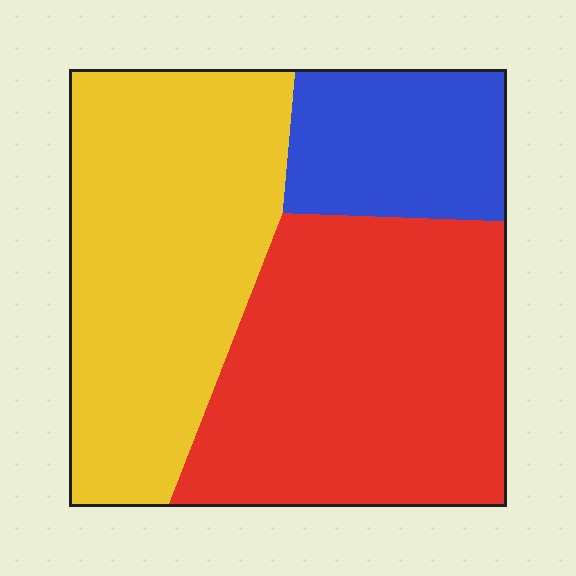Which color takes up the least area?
Blue, at roughly 15%.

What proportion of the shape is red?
Red takes up between a third and a half of the shape.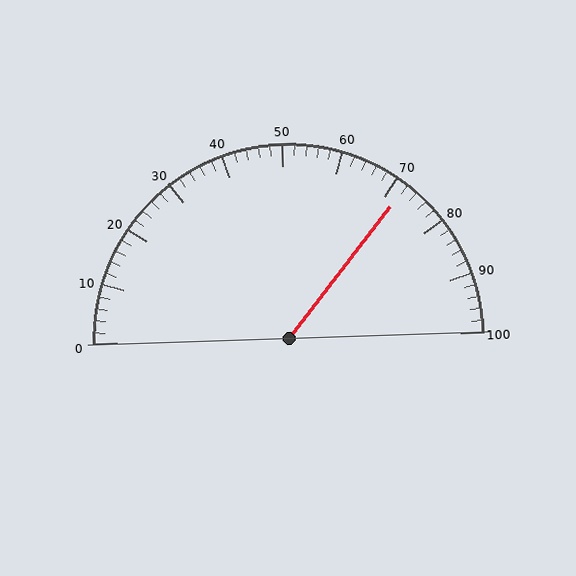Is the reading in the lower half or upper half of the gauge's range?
The reading is in the upper half of the range (0 to 100).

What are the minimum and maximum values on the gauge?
The gauge ranges from 0 to 100.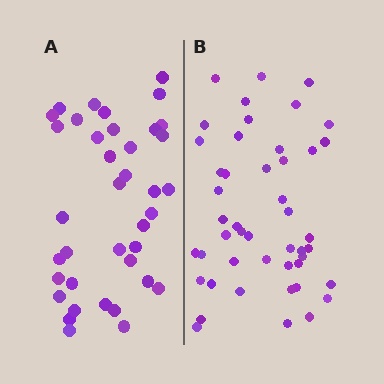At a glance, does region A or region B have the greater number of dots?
Region B (the right region) has more dots.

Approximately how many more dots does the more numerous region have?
Region B has roughly 8 or so more dots than region A.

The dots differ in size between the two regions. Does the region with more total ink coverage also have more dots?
No. Region A has more total ink coverage because its dots are larger, but region B actually contains more individual dots. Total area can be misleading — the number of items is what matters here.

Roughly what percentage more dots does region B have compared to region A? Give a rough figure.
About 25% more.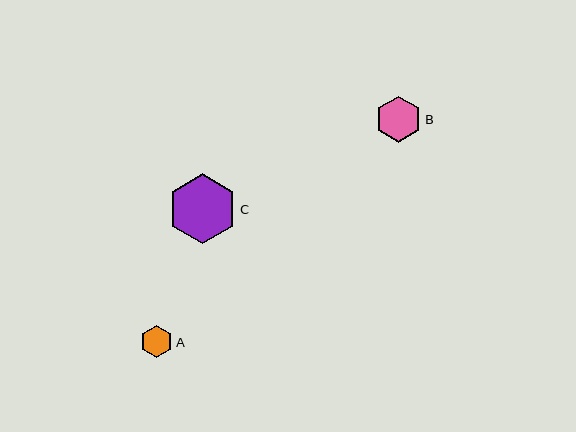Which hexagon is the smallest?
Hexagon A is the smallest with a size of approximately 32 pixels.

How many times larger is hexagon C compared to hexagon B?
Hexagon C is approximately 1.5 times the size of hexagon B.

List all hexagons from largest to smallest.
From largest to smallest: C, B, A.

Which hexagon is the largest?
Hexagon C is the largest with a size of approximately 70 pixels.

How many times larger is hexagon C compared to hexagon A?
Hexagon C is approximately 2.2 times the size of hexagon A.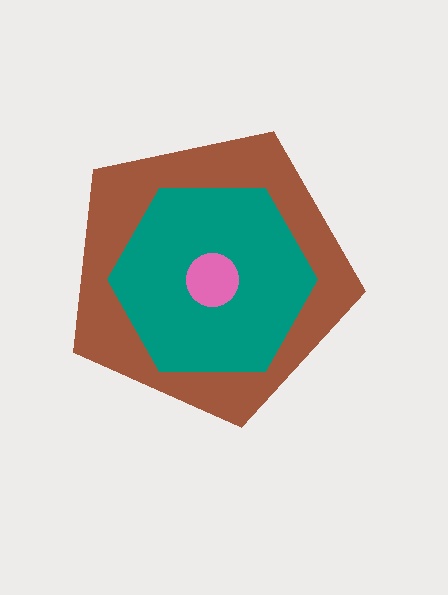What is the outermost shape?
The brown pentagon.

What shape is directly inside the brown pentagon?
The teal hexagon.